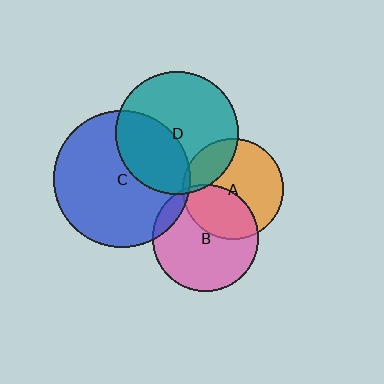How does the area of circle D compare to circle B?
Approximately 1.3 times.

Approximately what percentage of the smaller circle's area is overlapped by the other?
Approximately 10%.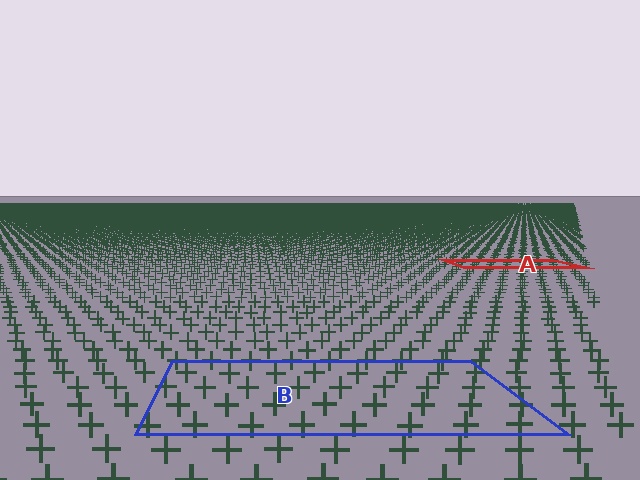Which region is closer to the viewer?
Region B is closer. The texture elements there are larger and more spread out.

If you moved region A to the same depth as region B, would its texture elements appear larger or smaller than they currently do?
They would appear larger. At a closer depth, the same texture elements are projected at a bigger on-screen size.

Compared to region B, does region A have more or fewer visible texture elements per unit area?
Region A has more texture elements per unit area — they are packed more densely because it is farther away.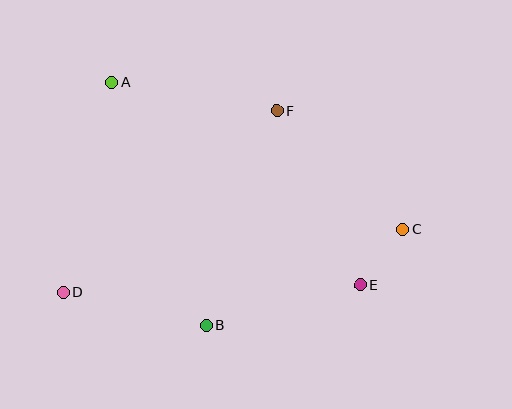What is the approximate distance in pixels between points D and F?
The distance between D and F is approximately 280 pixels.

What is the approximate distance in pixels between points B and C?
The distance between B and C is approximately 219 pixels.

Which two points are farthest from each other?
Points C and D are farthest from each other.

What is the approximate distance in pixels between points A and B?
The distance between A and B is approximately 261 pixels.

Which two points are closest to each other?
Points C and E are closest to each other.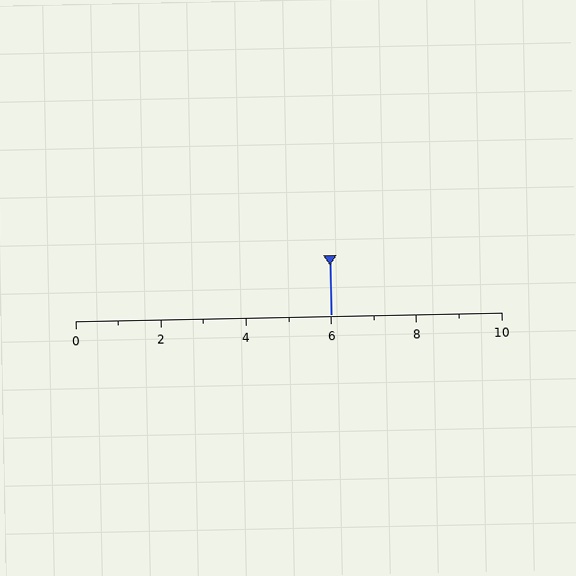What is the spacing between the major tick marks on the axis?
The major ticks are spaced 2 apart.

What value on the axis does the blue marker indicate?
The marker indicates approximately 6.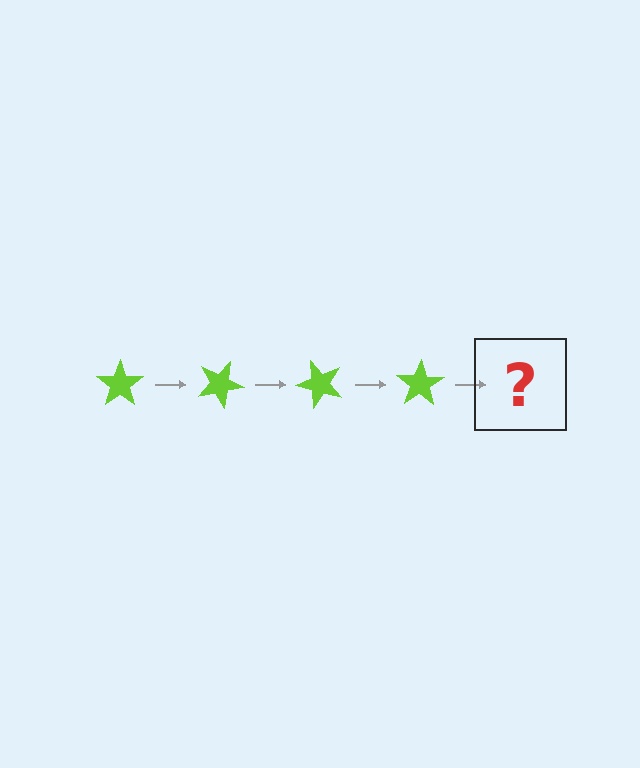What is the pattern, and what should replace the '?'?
The pattern is that the star rotates 25 degrees each step. The '?' should be a lime star rotated 100 degrees.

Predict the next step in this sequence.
The next step is a lime star rotated 100 degrees.